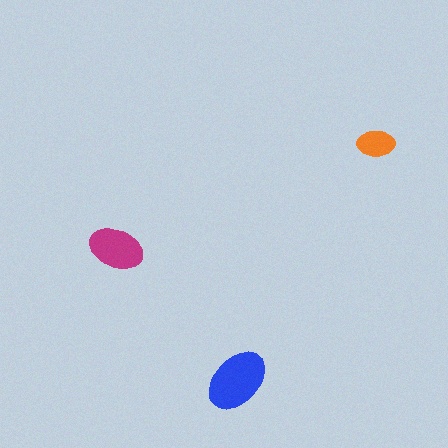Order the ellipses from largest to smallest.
the blue one, the magenta one, the orange one.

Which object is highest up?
The orange ellipse is topmost.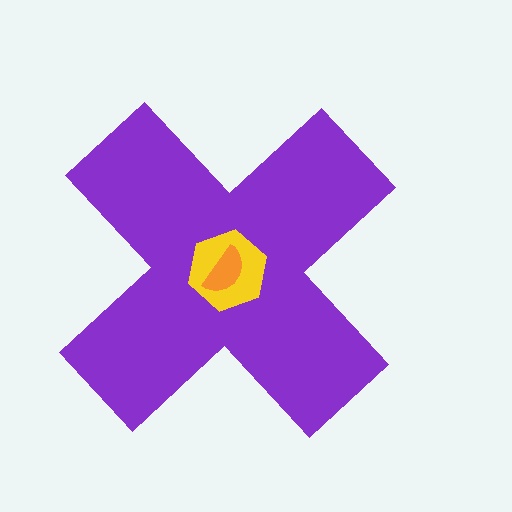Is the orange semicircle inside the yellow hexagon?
Yes.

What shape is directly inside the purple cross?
The yellow hexagon.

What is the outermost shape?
The purple cross.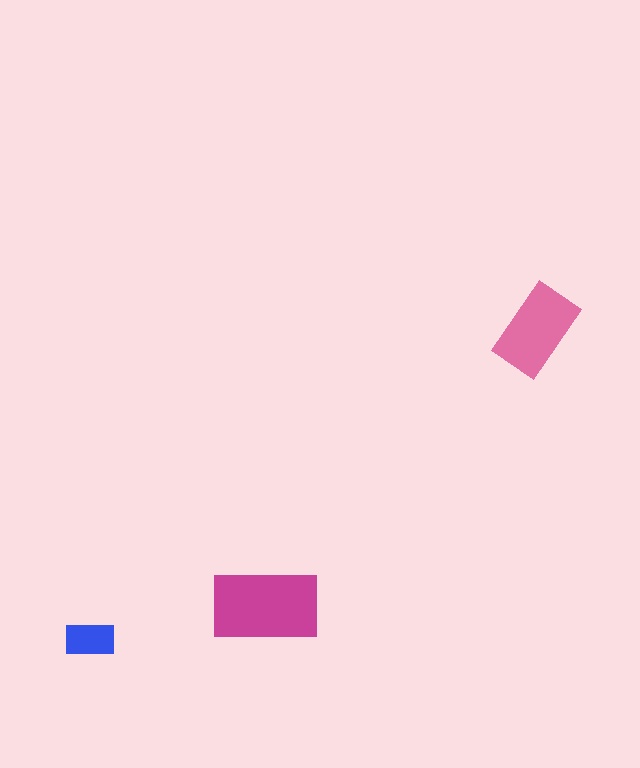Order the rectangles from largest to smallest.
the magenta one, the pink one, the blue one.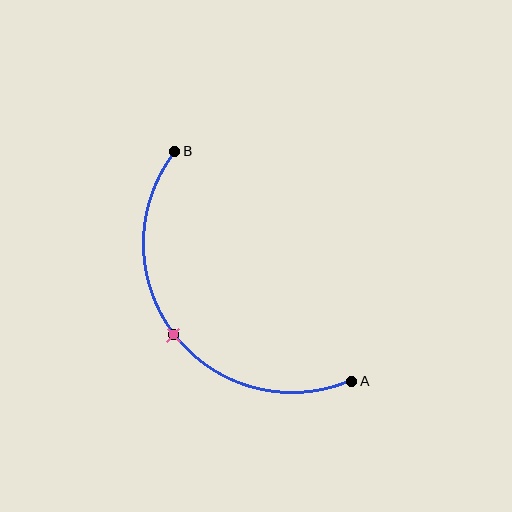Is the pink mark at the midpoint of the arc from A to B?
Yes. The pink mark lies on the arc at equal arc-length from both A and B — it is the arc midpoint.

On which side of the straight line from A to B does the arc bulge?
The arc bulges below and to the left of the straight line connecting A and B.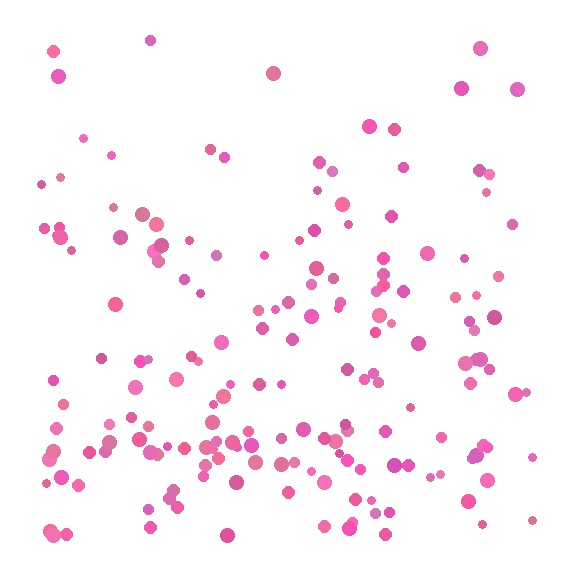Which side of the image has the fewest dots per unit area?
The top.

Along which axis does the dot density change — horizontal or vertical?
Vertical.